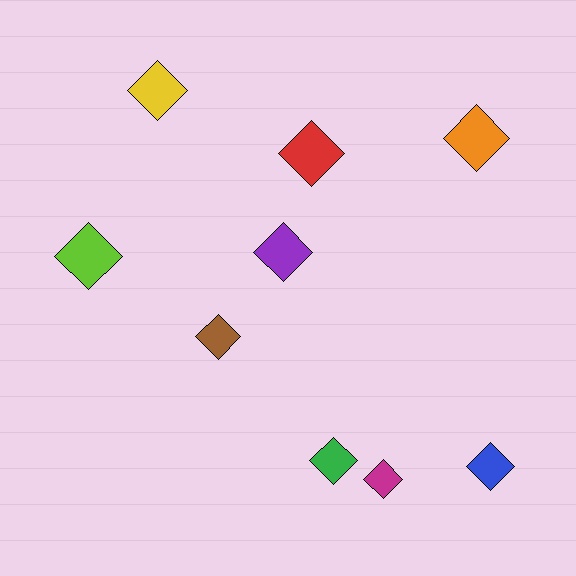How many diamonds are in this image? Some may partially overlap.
There are 9 diamonds.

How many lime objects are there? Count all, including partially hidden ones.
There is 1 lime object.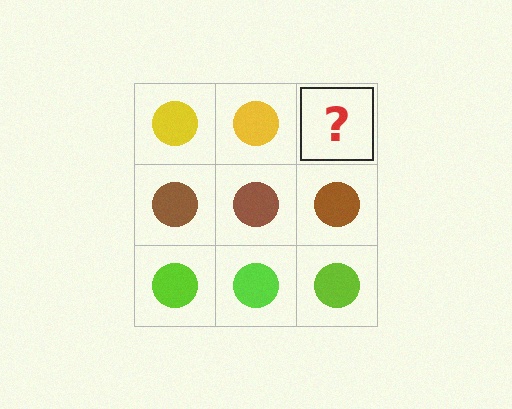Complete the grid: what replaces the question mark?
The question mark should be replaced with a yellow circle.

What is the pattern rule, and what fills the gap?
The rule is that each row has a consistent color. The gap should be filled with a yellow circle.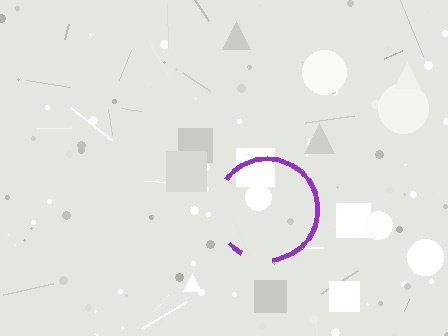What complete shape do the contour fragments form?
The contour fragments form a circle.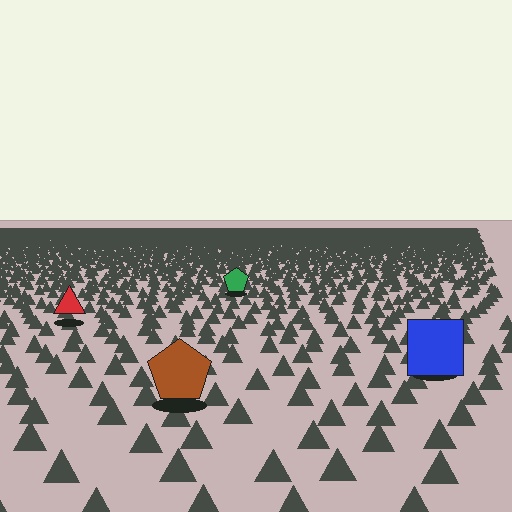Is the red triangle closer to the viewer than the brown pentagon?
No. The brown pentagon is closer — you can tell from the texture gradient: the ground texture is coarser near it.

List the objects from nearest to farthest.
From nearest to farthest: the brown pentagon, the blue square, the red triangle, the green pentagon.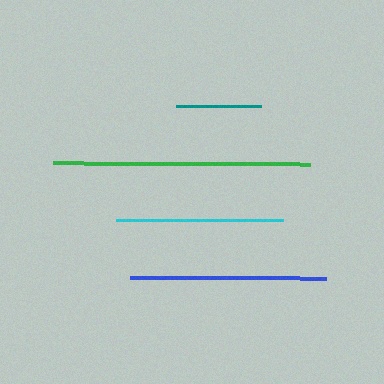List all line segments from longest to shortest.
From longest to shortest: green, blue, cyan, teal.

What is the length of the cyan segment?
The cyan segment is approximately 167 pixels long.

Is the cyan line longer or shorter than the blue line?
The blue line is longer than the cyan line.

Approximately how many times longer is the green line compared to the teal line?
The green line is approximately 3.0 times the length of the teal line.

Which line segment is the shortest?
The teal line is the shortest at approximately 85 pixels.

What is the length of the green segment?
The green segment is approximately 258 pixels long.